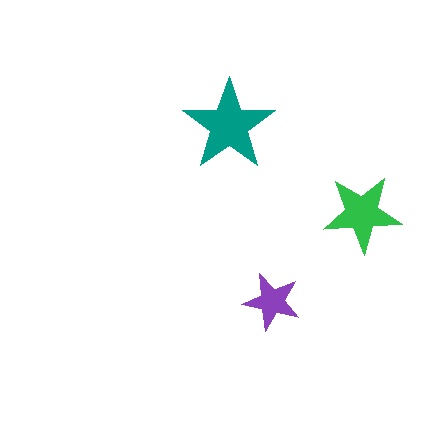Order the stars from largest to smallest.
the teal one, the green one, the purple one.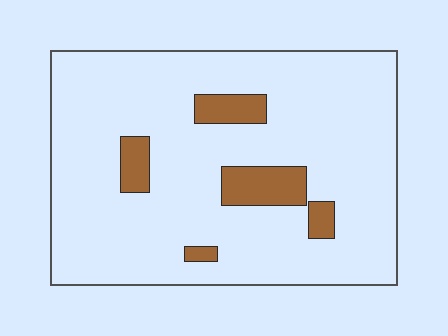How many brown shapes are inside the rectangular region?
5.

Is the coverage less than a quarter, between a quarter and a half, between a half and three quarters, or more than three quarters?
Less than a quarter.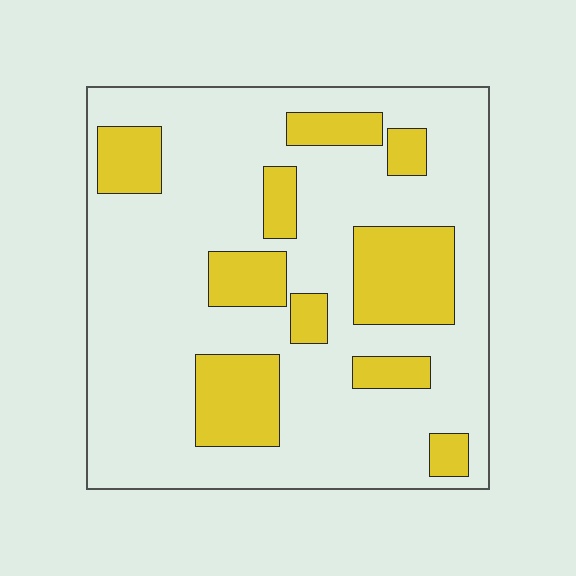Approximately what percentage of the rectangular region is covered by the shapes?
Approximately 25%.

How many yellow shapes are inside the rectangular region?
10.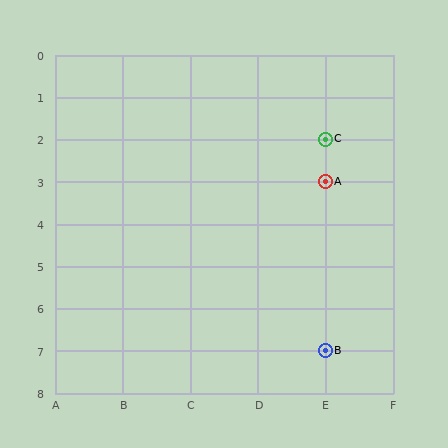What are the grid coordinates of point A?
Point A is at grid coordinates (E, 3).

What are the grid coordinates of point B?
Point B is at grid coordinates (E, 7).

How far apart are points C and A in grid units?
Points C and A are 1 row apart.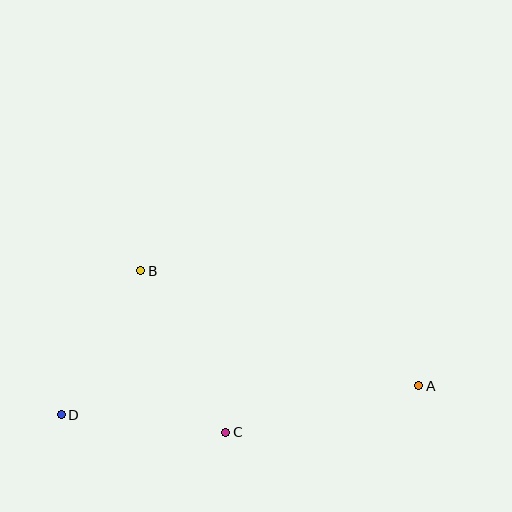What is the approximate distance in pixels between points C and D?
The distance between C and D is approximately 165 pixels.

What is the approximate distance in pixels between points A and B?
The distance between A and B is approximately 301 pixels.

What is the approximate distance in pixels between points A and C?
The distance between A and C is approximately 199 pixels.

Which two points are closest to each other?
Points B and D are closest to each other.